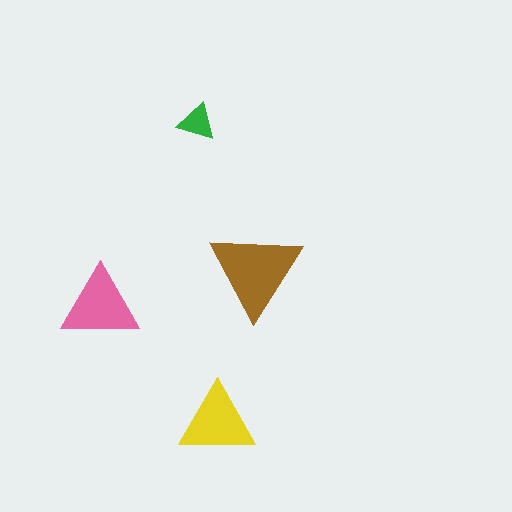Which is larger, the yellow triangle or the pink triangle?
The pink one.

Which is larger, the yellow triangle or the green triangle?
The yellow one.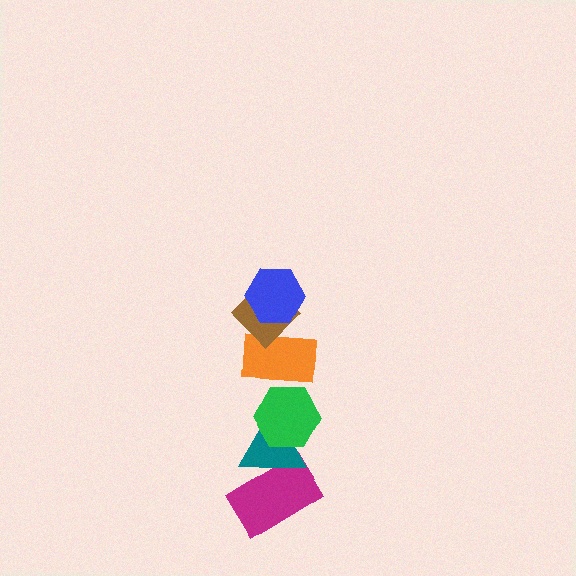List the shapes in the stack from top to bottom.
From top to bottom: the blue hexagon, the brown diamond, the orange rectangle, the green hexagon, the teal triangle, the magenta rectangle.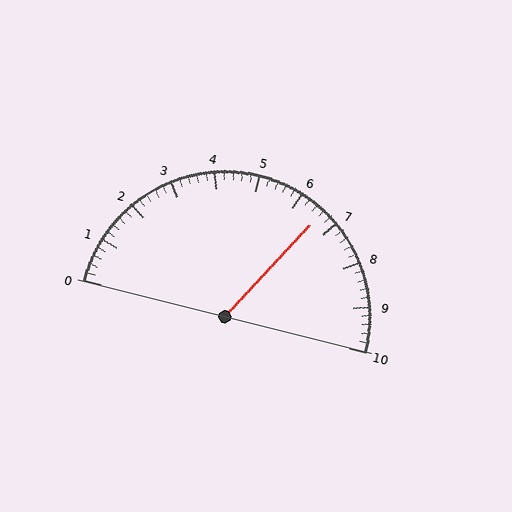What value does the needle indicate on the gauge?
The needle indicates approximately 6.6.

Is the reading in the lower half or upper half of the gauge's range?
The reading is in the upper half of the range (0 to 10).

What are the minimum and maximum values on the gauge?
The gauge ranges from 0 to 10.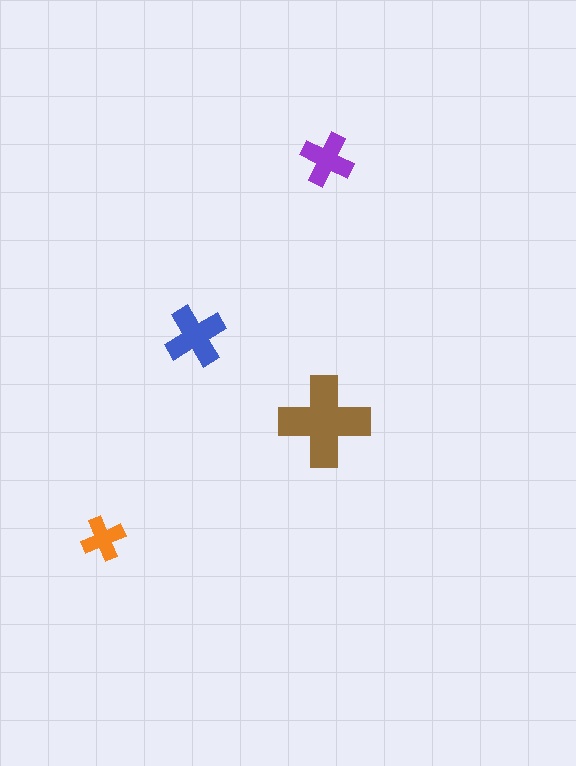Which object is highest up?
The purple cross is topmost.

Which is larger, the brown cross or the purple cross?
The brown one.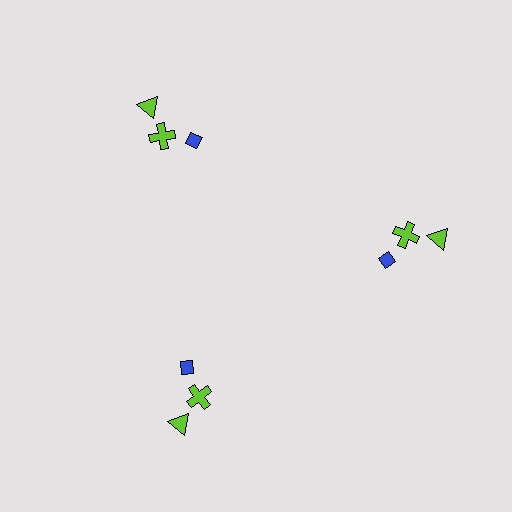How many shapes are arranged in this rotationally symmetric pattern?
There are 9 shapes, arranged in 3 groups of 3.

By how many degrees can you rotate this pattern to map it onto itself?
The pattern maps onto itself every 120 degrees of rotation.